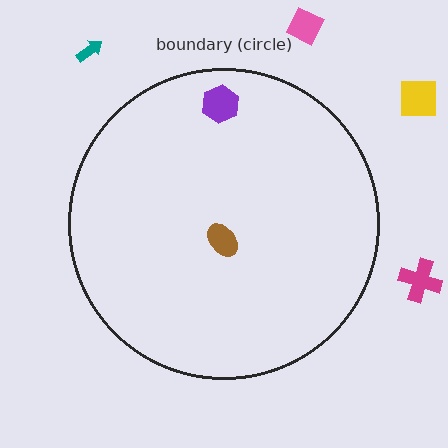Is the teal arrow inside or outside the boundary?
Outside.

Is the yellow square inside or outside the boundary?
Outside.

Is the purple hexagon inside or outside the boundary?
Inside.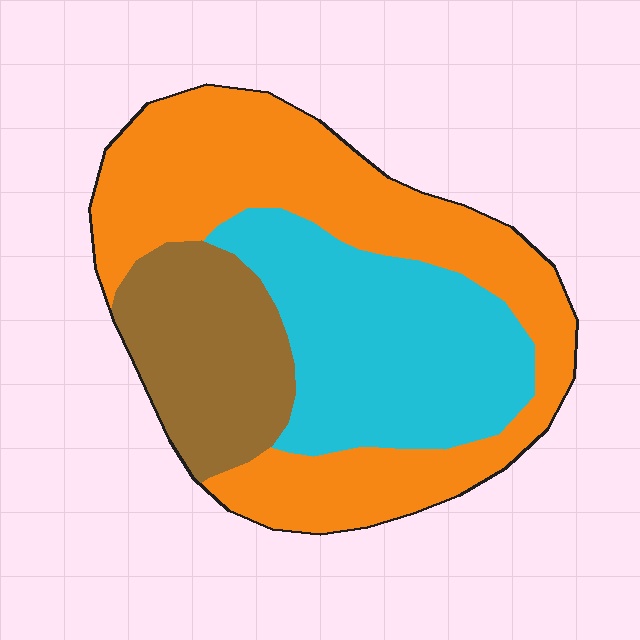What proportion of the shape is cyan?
Cyan covers 32% of the shape.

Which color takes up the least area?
Brown, at roughly 20%.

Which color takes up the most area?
Orange, at roughly 50%.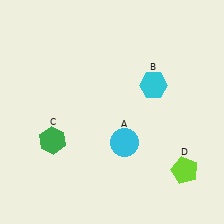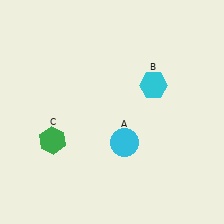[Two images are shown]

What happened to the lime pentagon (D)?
The lime pentagon (D) was removed in Image 2. It was in the bottom-right area of Image 1.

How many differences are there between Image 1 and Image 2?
There is 1 difference between the two images.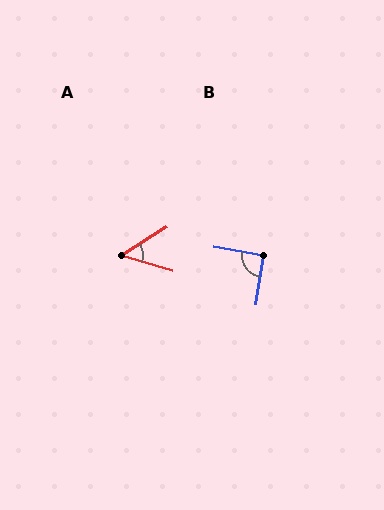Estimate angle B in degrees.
Approximately 90 degrees.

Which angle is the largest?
B, at approximately 90 degrees.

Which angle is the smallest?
A, at approximately 49 degrees.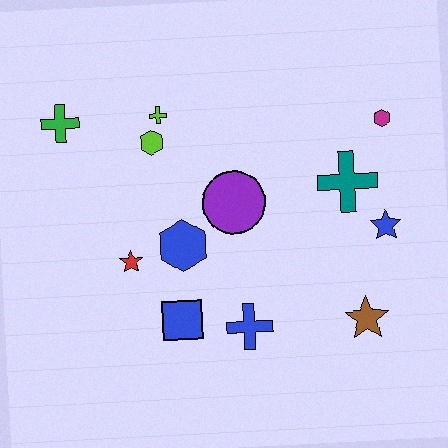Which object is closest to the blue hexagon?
The red star is closest to the blue hexagon.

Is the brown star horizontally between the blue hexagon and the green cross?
No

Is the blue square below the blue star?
Yes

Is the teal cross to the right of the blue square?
Yes